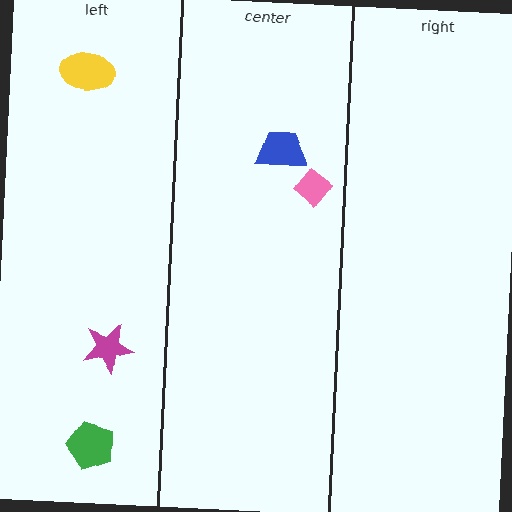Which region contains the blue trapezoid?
The center region.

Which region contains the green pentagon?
The left region.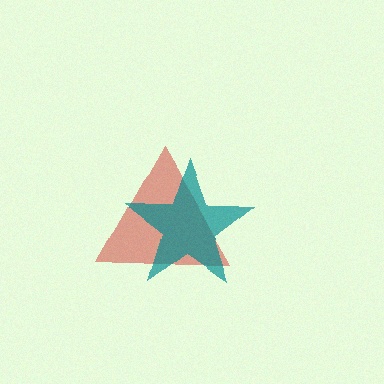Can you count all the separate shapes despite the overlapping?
Yes, there are 2 separate shapes.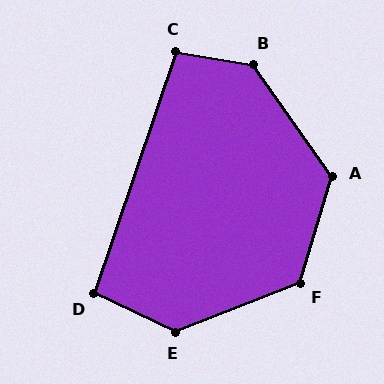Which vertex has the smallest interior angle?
D, at approximately 97 degrees.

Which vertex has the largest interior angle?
B, at approximately 135 degrees.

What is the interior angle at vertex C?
Approximately 99 degrees (obtuse).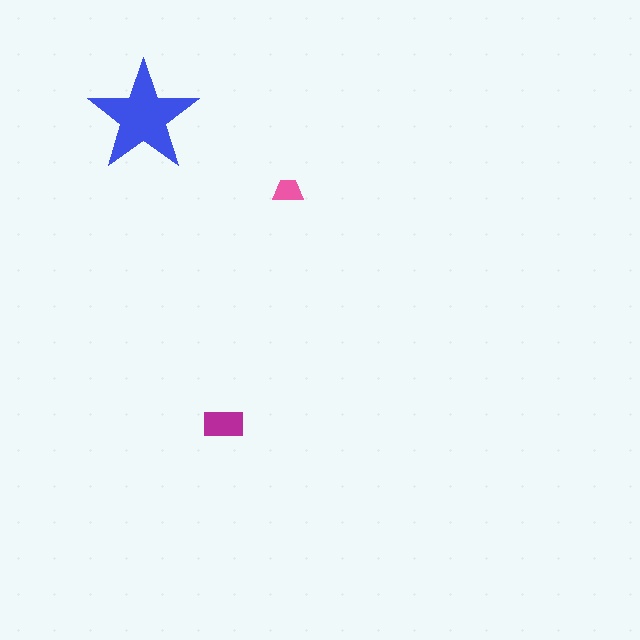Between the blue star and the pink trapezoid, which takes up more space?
The blue star.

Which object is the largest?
The blue star.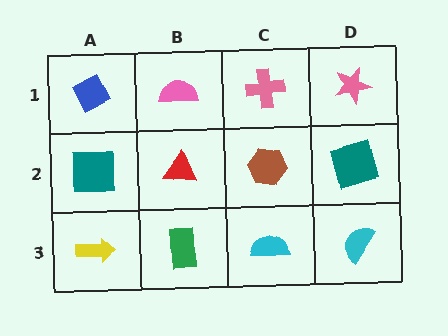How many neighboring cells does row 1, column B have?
3.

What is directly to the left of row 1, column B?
A blue diamond.